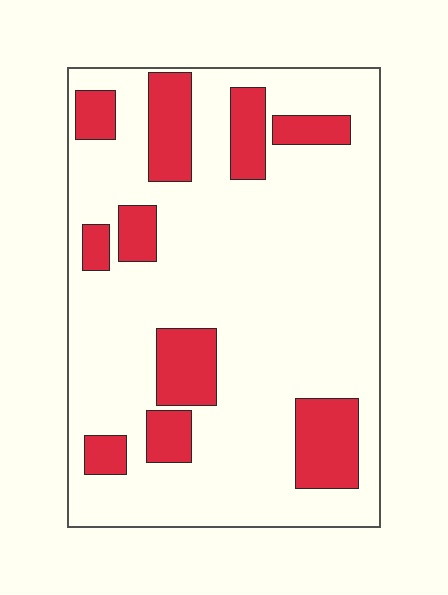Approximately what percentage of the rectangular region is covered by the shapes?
Approximately 20%.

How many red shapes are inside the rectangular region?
10.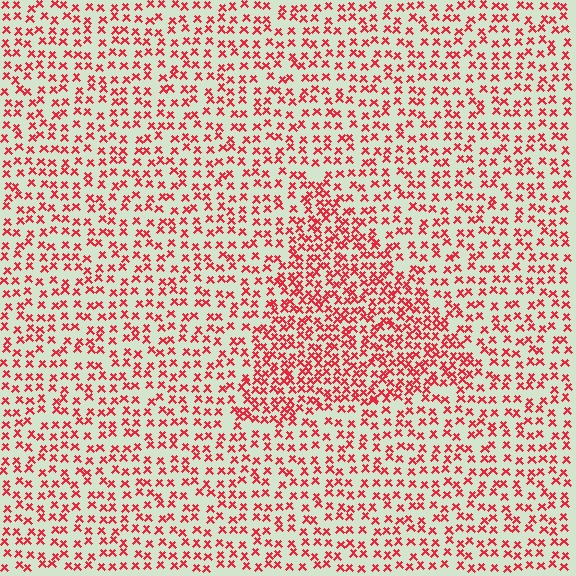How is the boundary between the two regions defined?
The boundary is defined by a change in element density (approximately 1.8x ratio). All elements are the same color, size, and shape.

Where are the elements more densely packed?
The elements are more densely packed inside the triangle boundary.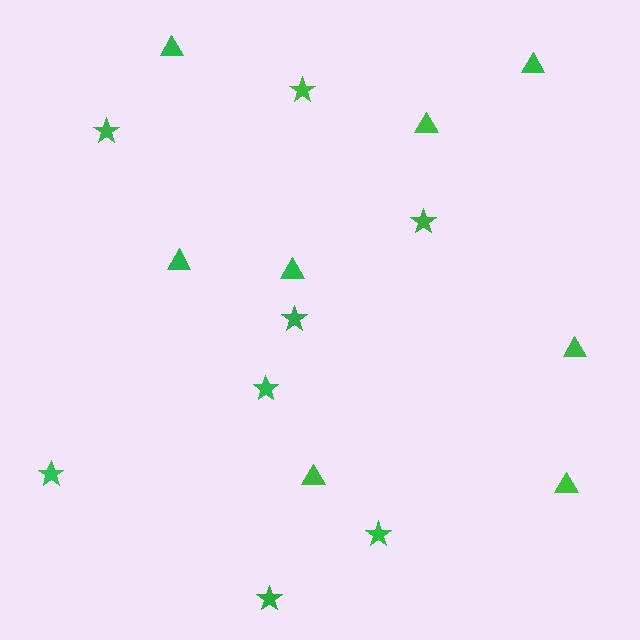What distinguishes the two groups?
There are 2 groups: one group of stars (8) and one group of triangles (8).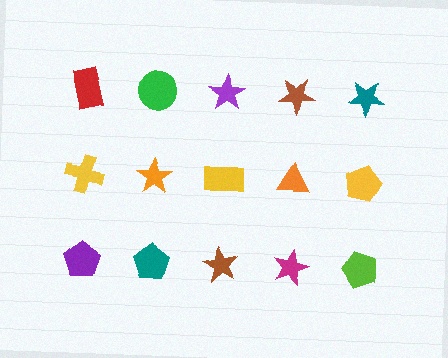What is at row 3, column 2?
A teal pentagon.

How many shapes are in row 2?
5 shapes.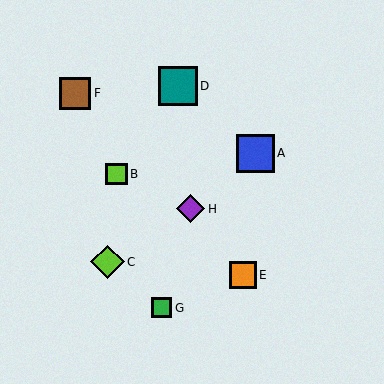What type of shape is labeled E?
Shape E is an orange square.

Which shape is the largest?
The teal square (labeled D) is the largest.